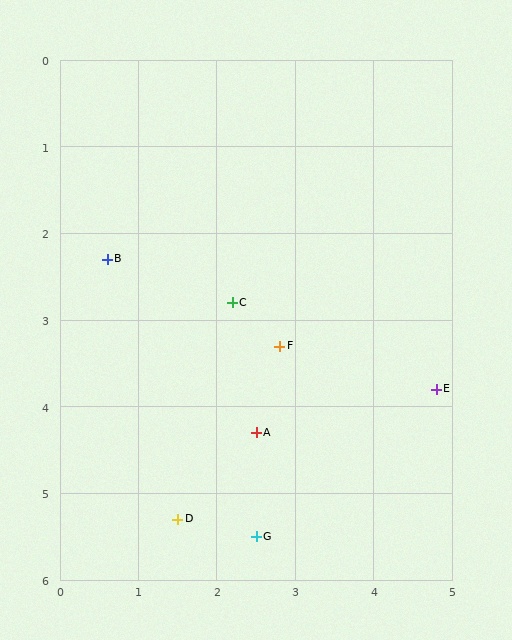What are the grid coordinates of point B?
Point B is at approximately (0.6, 2.3).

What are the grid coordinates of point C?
Point C is at approximately (2.2, 2.8).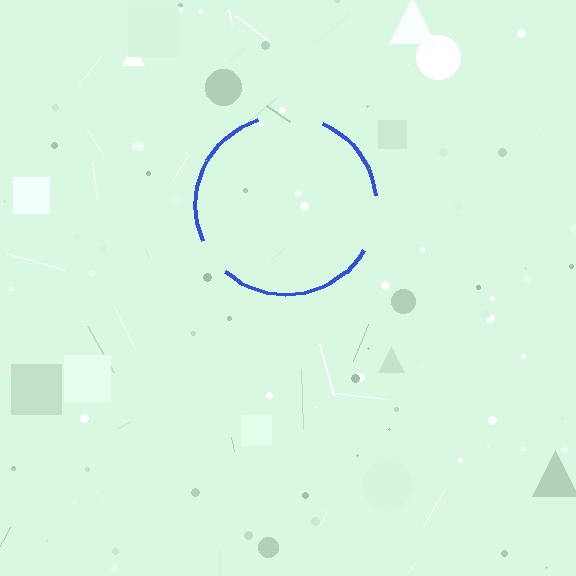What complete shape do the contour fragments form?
The contour fragments form a circle.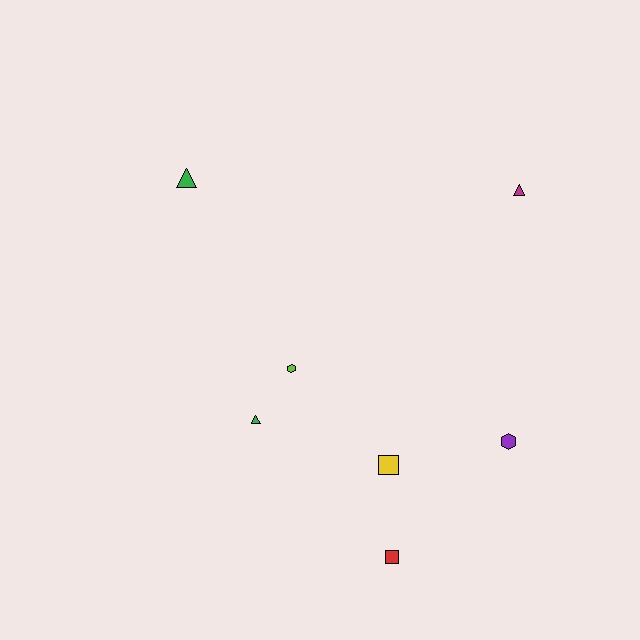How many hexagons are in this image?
There are 2 hexagons.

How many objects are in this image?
There are 7 objects.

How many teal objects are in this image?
There are no teal objects.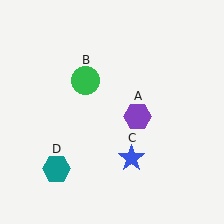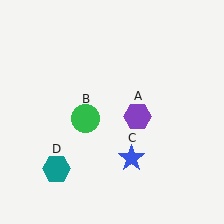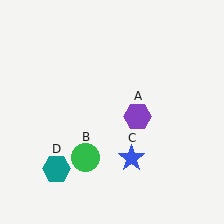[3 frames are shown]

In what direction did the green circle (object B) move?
The green circle (object B) moved down.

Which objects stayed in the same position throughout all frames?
Purple hexagon (object A) and blue star (object C) and teal hexagon (object D) remained stationary.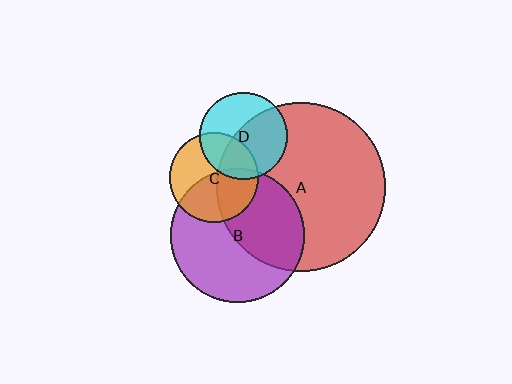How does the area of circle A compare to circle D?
Approximately 3.7 times.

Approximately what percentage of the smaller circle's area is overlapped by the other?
Approximately 30%.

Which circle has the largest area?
Circle A (red).